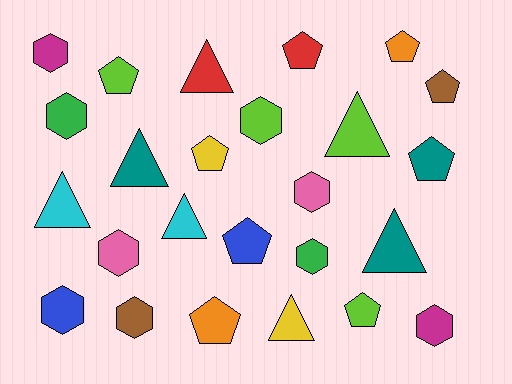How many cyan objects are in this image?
There are 2 cyan objects.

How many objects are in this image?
There are 25 objects.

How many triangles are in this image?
There are 7 triangles.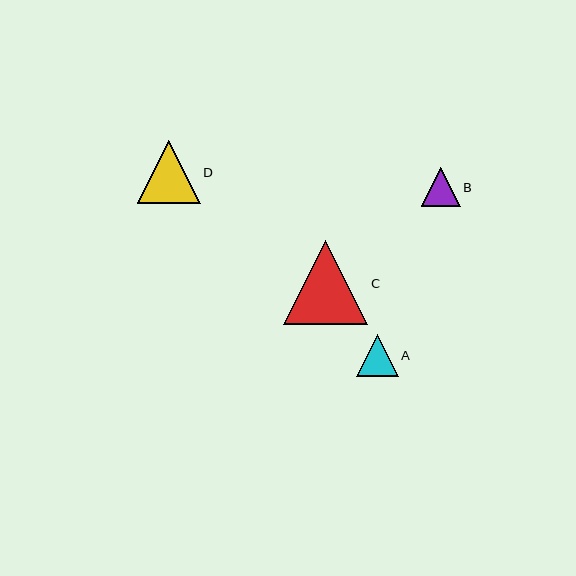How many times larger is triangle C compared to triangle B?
Triangle C is approximately 2.2 times the size of triangle B.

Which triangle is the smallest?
Triangle B is the smallest with a size of approximately 39 pixels.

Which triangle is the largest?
Triangle C is the largest with a size of approximately 84 pixels.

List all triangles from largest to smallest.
From largest to smallest: C, D, A, B.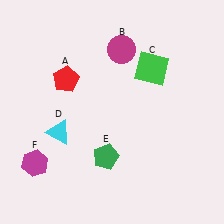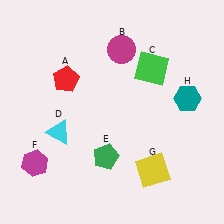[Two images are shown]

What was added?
A yellow square (G), a teal hexagon (H) were added in Image 2.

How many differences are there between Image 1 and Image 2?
There are 2 differences between the two images.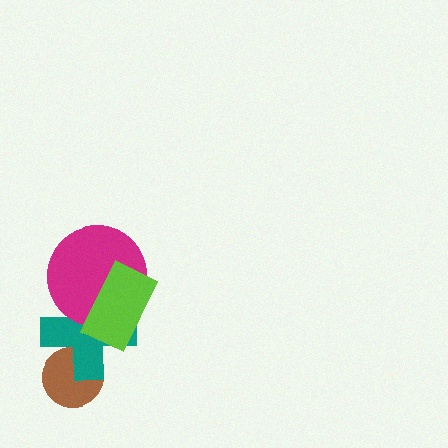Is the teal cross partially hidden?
Yes, it is partially covered by another shape.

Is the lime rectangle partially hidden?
No, no other shape covers it.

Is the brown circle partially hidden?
Yes, it is partially covered by another shape.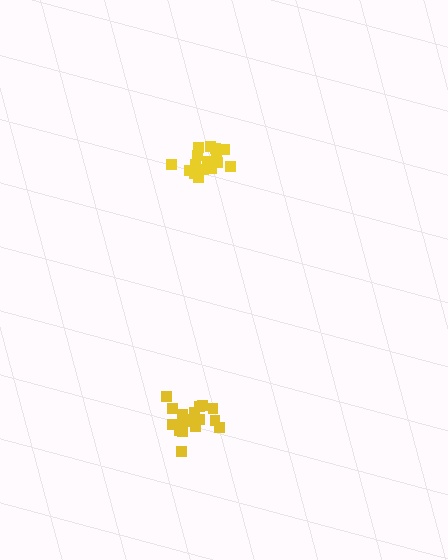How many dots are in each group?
Group 1: 16 dots, Group 2: 19 dots (35 total).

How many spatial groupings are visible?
There are 2 spatial groupings.